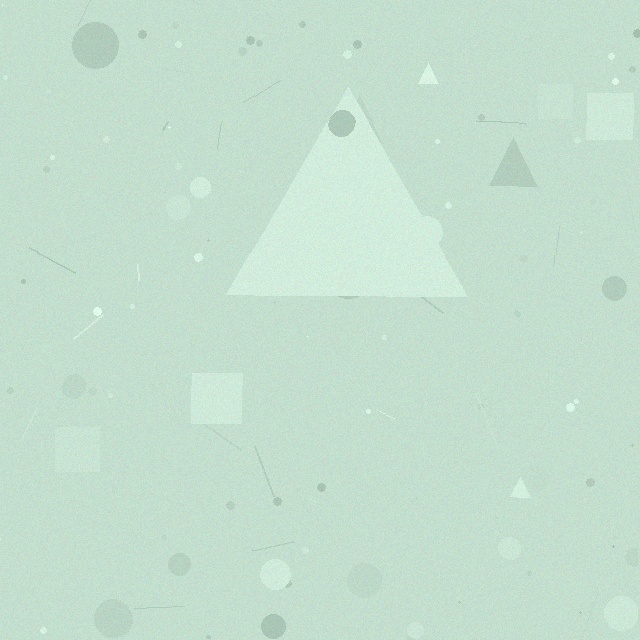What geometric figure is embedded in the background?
A triangle is embedded in the background.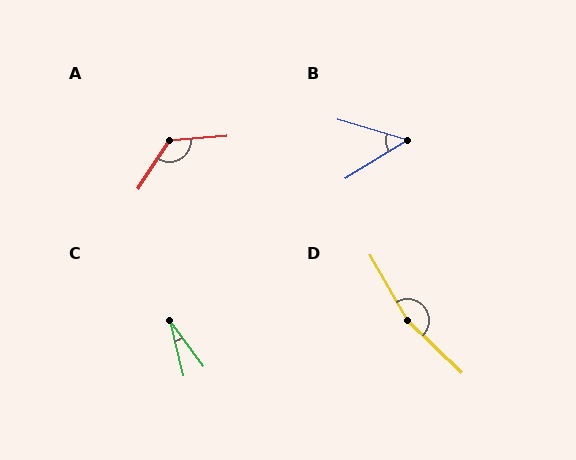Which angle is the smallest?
C, at approximately 23 degrees.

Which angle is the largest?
D, at approximately 164 degrees.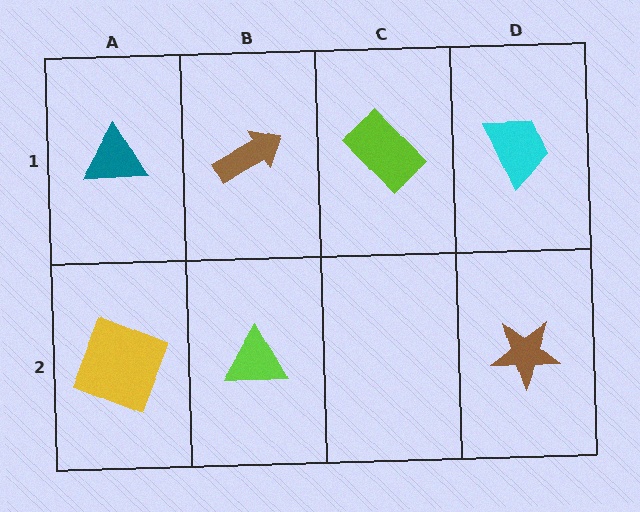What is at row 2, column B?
A lime triangle.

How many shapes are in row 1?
4 shapes.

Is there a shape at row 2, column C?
No, that cell is empty.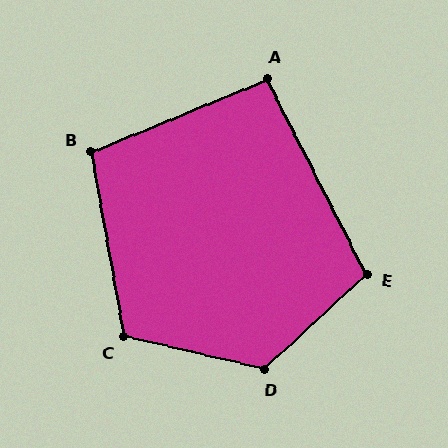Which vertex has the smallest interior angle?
A, at approximately 95 degrees.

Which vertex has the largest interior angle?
D, at approximately 124 degrees.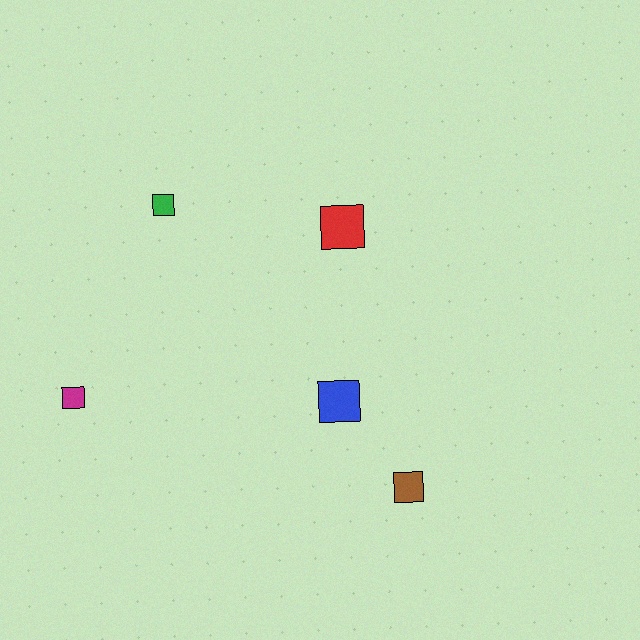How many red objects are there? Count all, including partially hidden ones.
There is 1 red object.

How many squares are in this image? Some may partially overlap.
There are 5 squares.